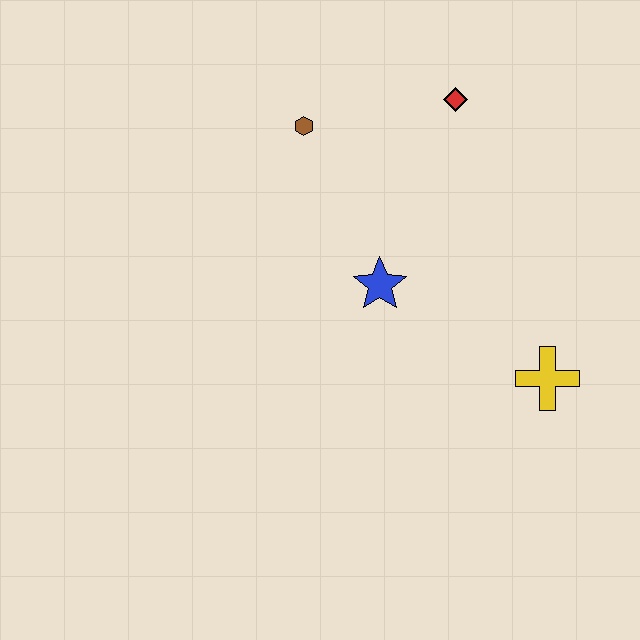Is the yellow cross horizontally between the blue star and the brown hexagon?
No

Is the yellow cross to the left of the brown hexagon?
No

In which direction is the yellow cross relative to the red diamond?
The yellow cross is below the red diamond.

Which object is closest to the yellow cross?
The blue star is closest to the yellow cross.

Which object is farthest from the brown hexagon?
The yellow cross is farthest from the brown hexagon.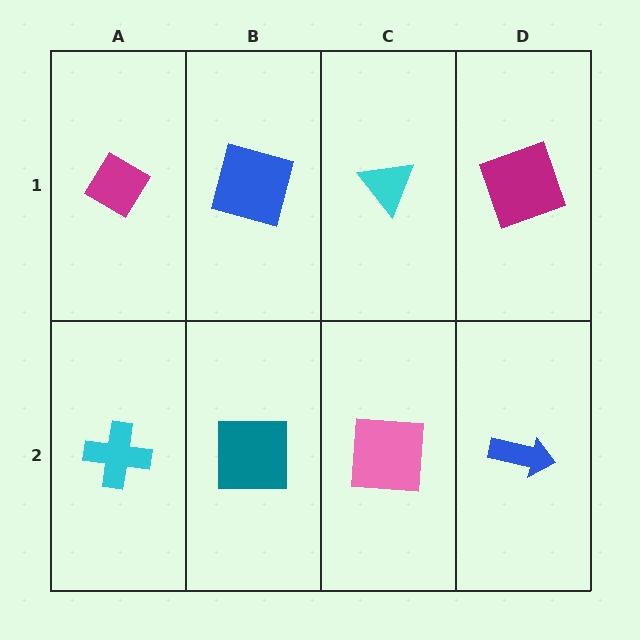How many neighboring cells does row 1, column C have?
3.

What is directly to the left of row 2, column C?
A teal square.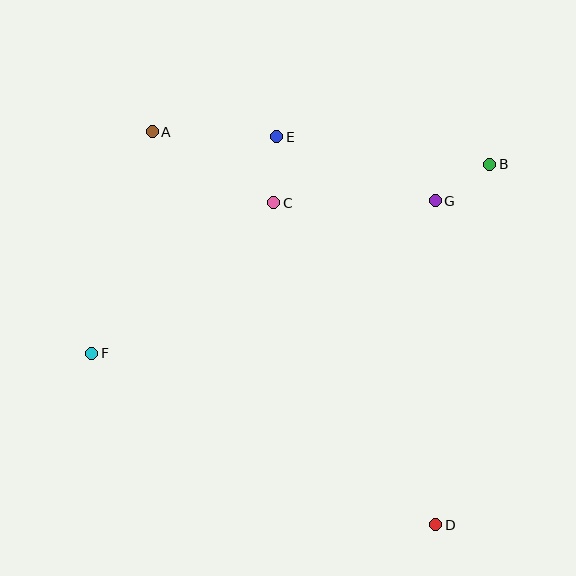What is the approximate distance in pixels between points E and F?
The distance between E and F is approximately 285 pixels.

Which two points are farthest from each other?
Points A and D are farthest from each other.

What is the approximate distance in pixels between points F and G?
The distance between F and G is approximately 376 pixels.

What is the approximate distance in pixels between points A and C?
The distance between A and C is approximately 141 pixels.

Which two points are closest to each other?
Points B and G are closest to each other.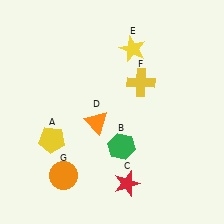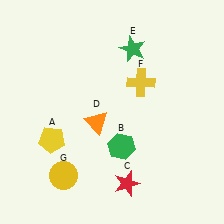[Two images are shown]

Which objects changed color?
E changed from yellow to green. G changed from orange to yellow.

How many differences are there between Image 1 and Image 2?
There are 2 differences between the two images.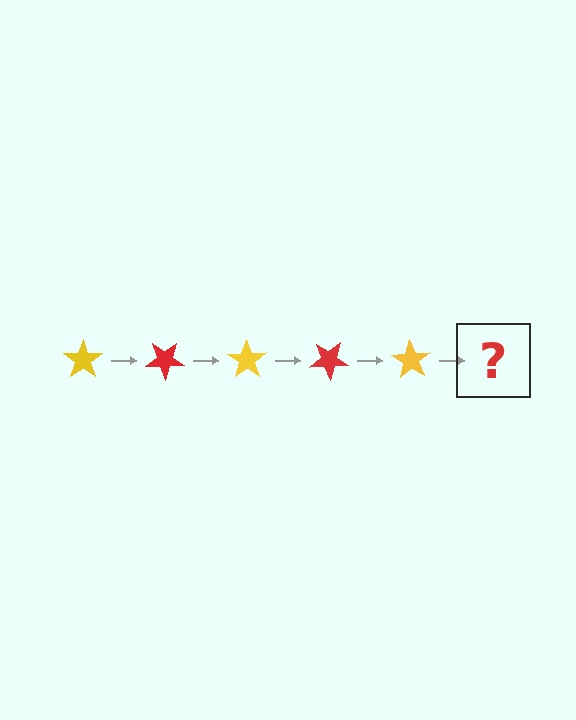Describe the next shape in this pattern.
It should be a red star, rotated 175 degrees from the start.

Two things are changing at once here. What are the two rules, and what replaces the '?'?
The two rules are that it rotates 35 degrees each step and the color cycles through yellow and red. The '?' should be a red star, rotated 175 degrees from the start.